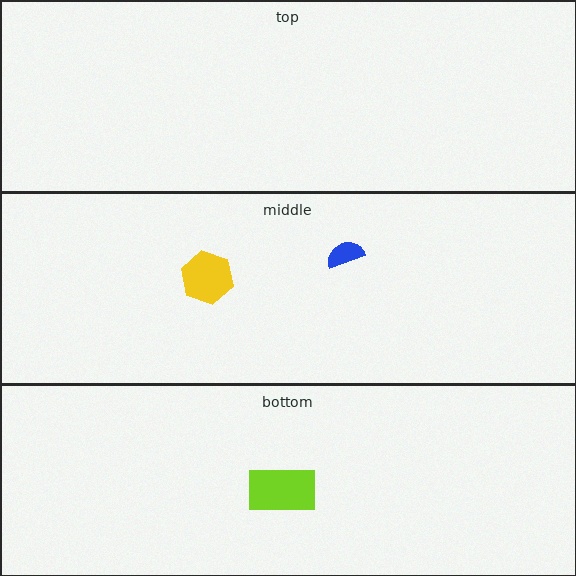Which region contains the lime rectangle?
The bottom region.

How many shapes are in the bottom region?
1.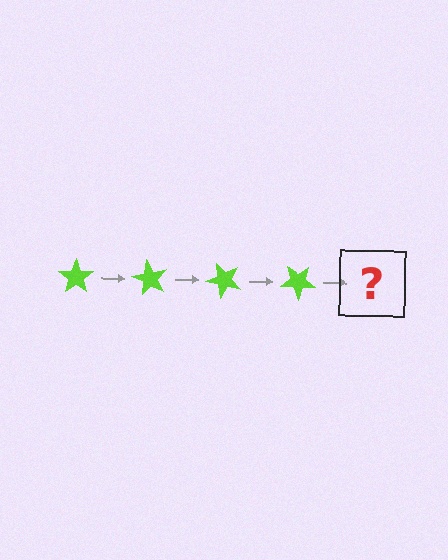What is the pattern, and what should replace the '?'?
The pattern is that the star rotates 60 degrees each step. The '?' should be a lime star rotated 240 degrees.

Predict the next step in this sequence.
The next step is a lime star rotated 240 degrees.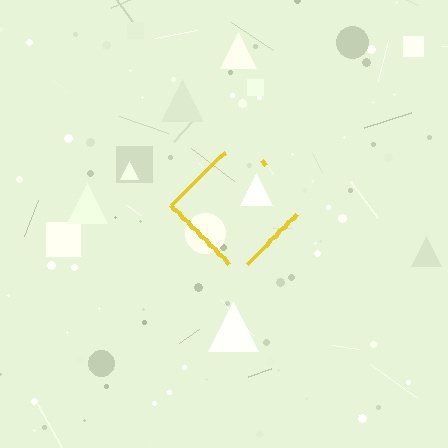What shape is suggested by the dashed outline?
The dashed outline suggests a diamond.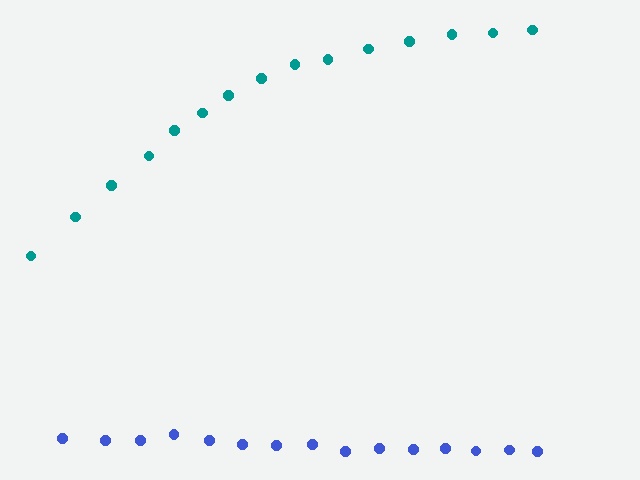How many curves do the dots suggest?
There are 2 distinct paths.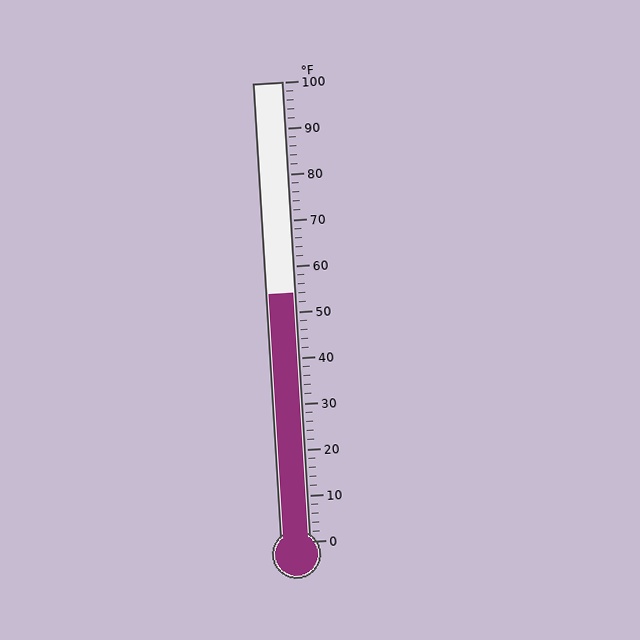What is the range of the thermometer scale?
The thermometer scale ranges from 0°F to 100°F.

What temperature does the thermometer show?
The thermometer shows approximately 54°F.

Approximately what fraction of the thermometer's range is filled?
The thermometer is filled to approximately 55% of its range.